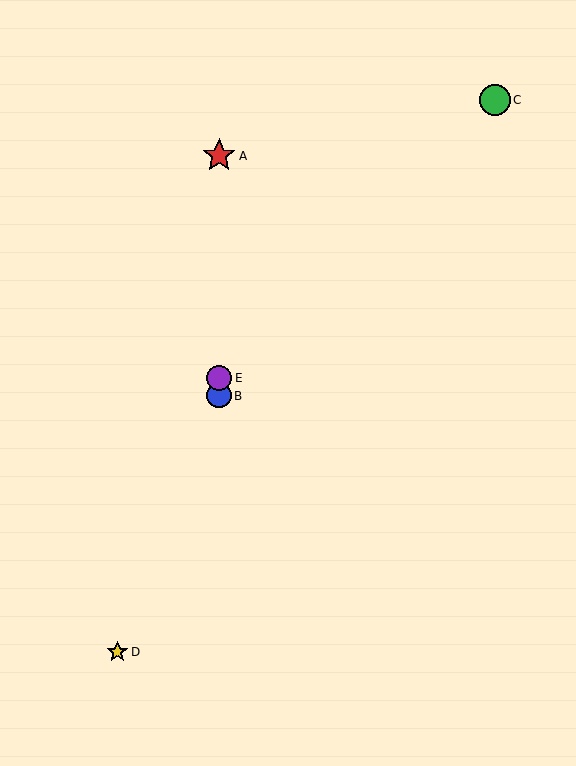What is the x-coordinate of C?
Object C is at x≈495.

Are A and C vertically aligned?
No, A is at x≈219 and C is at x≈495.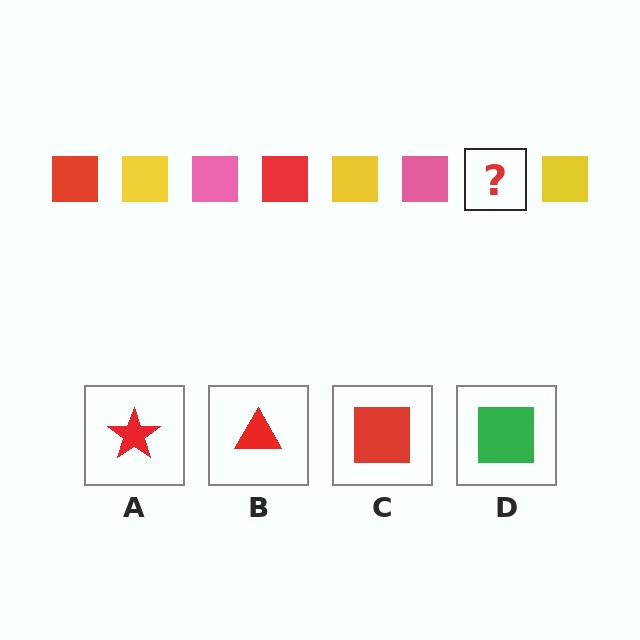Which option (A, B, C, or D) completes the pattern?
C.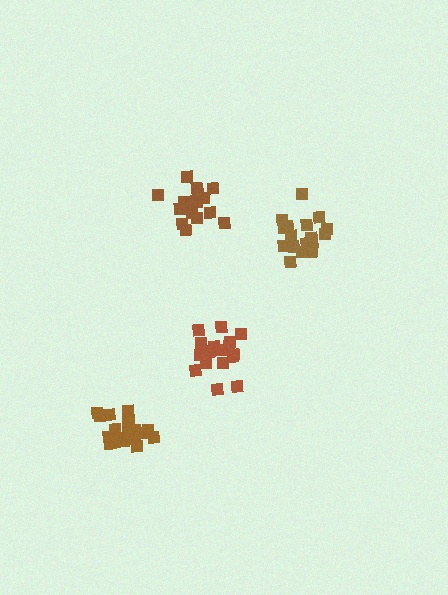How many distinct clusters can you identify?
There are 4 distinct clusters.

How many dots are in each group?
Group 1: 19 dots, Group 2: 17 dots, Group 3: 18 dots, Group 4: 19 dots (73 total).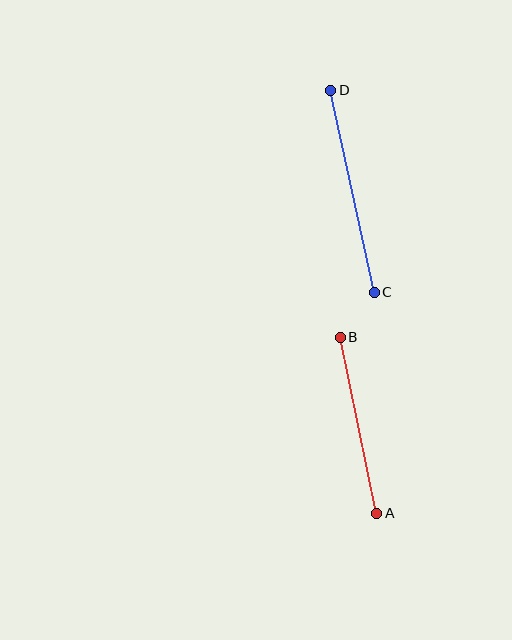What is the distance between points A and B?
The distance is approximately 180 pixels.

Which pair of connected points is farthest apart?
Points C and D are farthest apart.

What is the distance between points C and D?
The distance is approximately 207 pixels.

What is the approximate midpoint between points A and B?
The midpoint is at approximately (358, 425) pixels.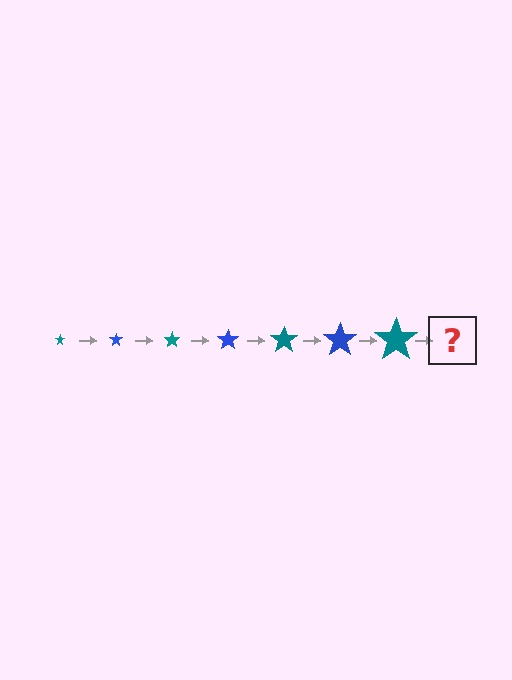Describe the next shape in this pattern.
It should be a blue star, larger than the previous one.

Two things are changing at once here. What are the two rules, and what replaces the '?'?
The two rules are that the star grows larger each step and the color cycles through teal and blue. The '?' should be a blue star, larger than the previous one.